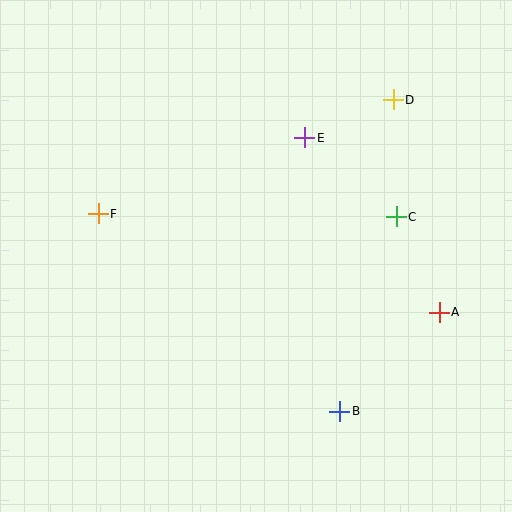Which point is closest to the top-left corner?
Point F is closest to the top-left corner.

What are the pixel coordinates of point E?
Point E is at (305, 138).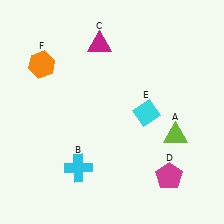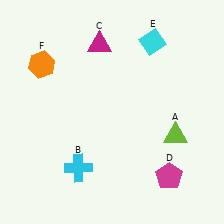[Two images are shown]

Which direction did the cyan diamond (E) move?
The cyan diamond (E) moved up.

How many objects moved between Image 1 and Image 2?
1 object moved between the two images.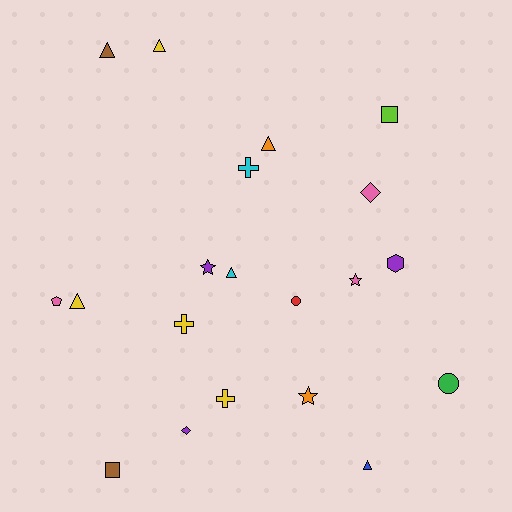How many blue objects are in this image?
There is 1 blue object.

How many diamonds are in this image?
There are 2 diamonds.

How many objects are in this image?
There are 20 objects.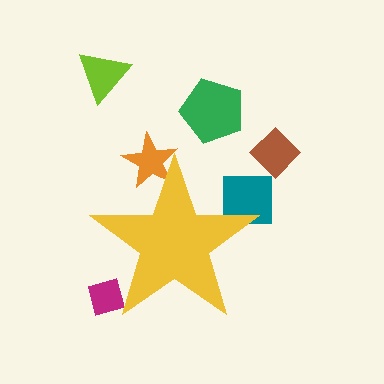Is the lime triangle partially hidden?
No, the lime triangle is fully visible.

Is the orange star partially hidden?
Yes, the orange star is partially hidden behind the yellow star.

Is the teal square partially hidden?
Yes, the teal square is partially hidden behind the yellow star.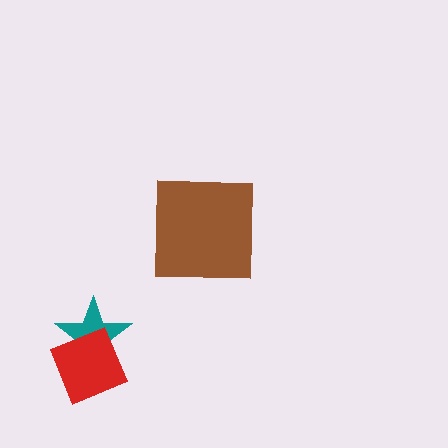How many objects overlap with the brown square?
0 objects overlap with the brown square.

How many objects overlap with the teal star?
1 object overlaps with the teal star.